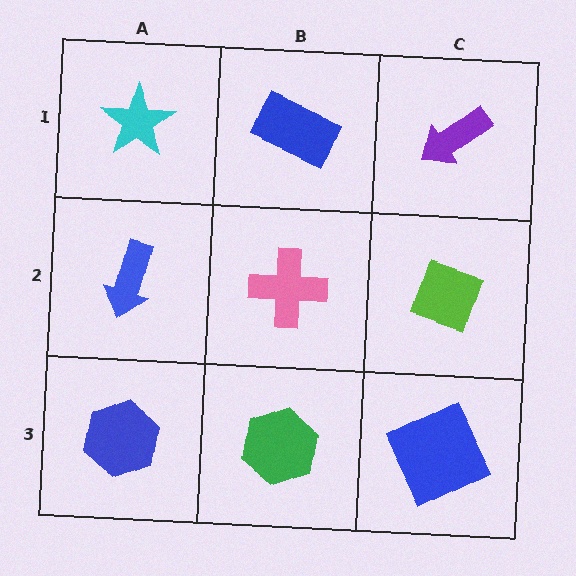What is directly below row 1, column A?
A blue arrow.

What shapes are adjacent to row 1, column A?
A blue arrow (row 2, column A), a blue rectangle (row 1, column B).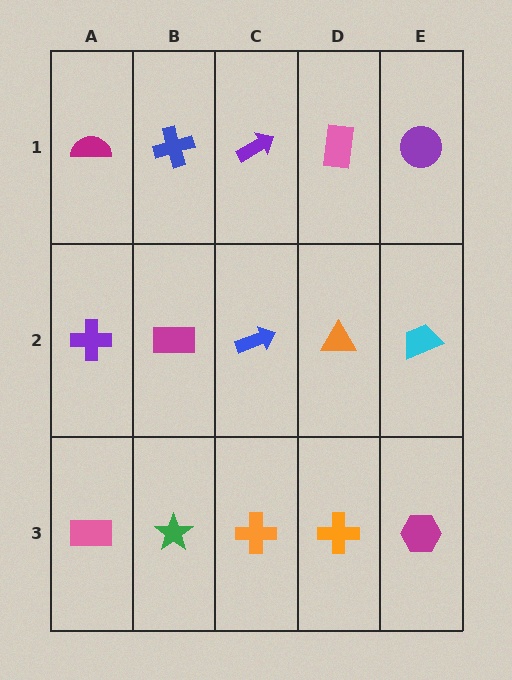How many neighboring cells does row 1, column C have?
3.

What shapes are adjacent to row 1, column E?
A cyan trapezoid (row 2, column E), a pink rectangle (row 1, column D).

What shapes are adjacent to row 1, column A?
A purple cross (row 2, column A), a blue cross (row 1, column B).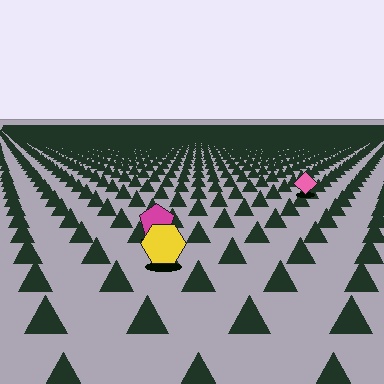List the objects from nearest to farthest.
From nearest to farthest: the yellow hexagon, the magenta pentagon, the pink diamond.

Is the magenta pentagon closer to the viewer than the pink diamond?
Yes. The magenta pentagon is closer — you can tell from the texture gradient: the ground texture is coarser near it.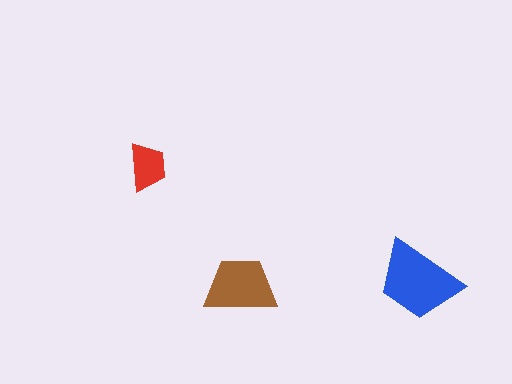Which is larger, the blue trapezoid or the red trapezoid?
The blue one.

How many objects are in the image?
There are 3 objects in the image.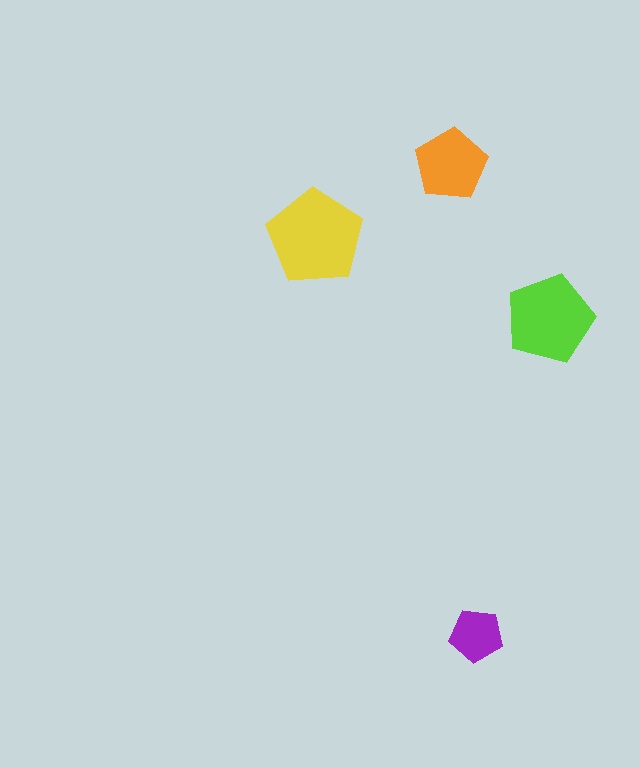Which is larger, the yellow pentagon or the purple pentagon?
The yellow one.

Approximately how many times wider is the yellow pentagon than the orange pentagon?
About 1.5 times wider.